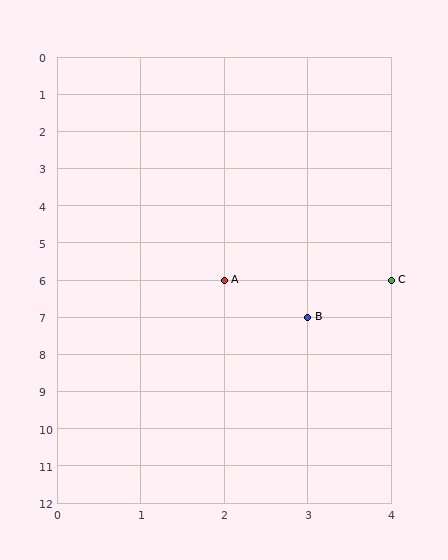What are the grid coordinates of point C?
Point C is at grid coordinates (4, 6).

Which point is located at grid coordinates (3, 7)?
Point B is at (3, 7).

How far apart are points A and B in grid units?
Points A and B are 1 column and 1 row apart (about 1.4 grid units diagonally).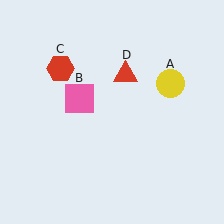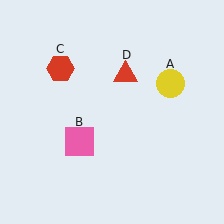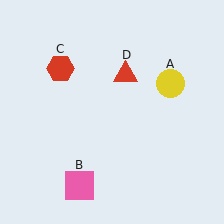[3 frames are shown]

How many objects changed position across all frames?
1 object changed position: pink square (object B).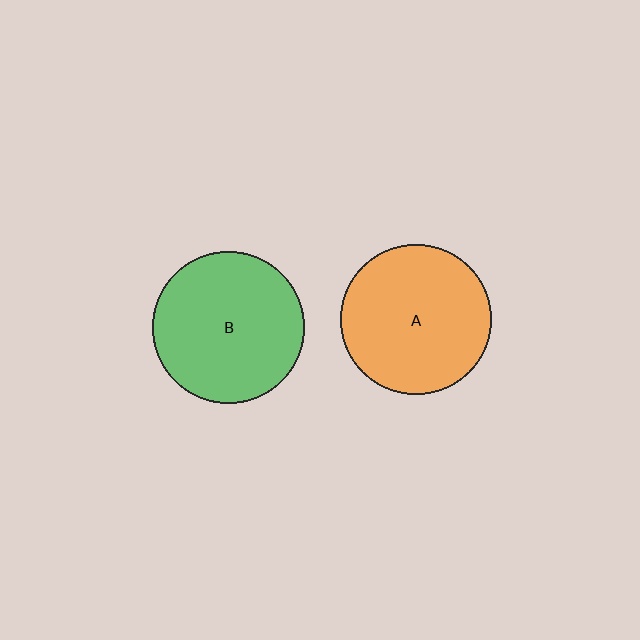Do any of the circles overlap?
No, none of the circles overlap.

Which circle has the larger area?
Circle B (green).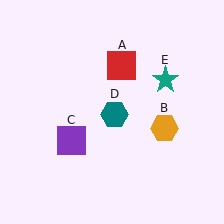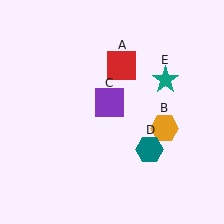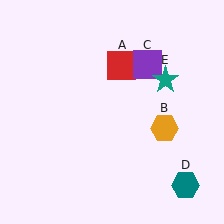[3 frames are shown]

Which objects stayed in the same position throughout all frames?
Red square (object A) and orange hexagon (object B) and teal star (object E) remained stationary.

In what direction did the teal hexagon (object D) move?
The teal hexagon (object D) moved down and to the right.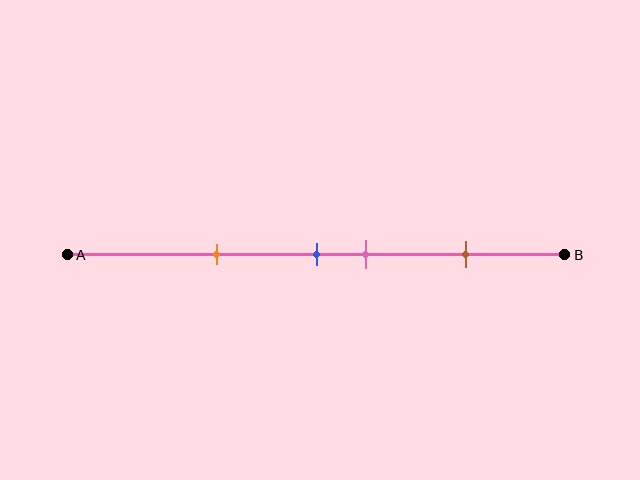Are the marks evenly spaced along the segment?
No, the marks are not evenly spaced.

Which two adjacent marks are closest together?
The blue and pink marks are the closest adjacent pair.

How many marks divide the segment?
There are 4 marks dividing the segment.